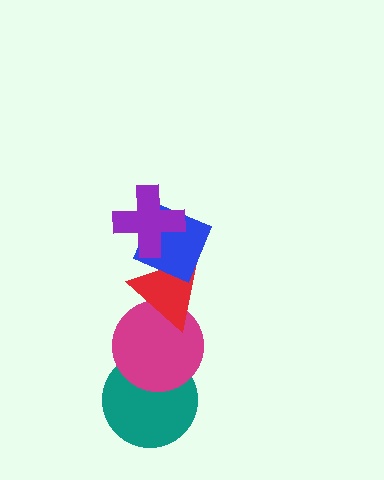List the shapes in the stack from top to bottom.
From top to bottom: the purple cross, the blue diamond, the red triangle, the magenta circle, the teal circle.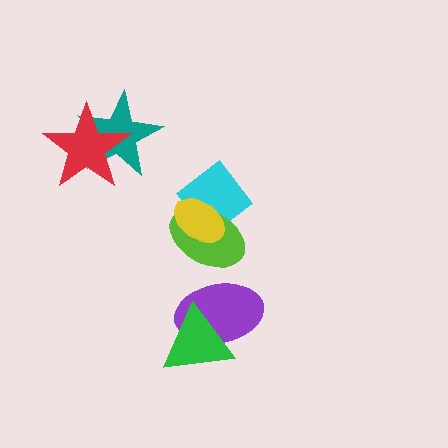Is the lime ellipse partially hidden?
Yes, it is partially covered by another shape.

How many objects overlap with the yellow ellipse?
2 objects overlap with the yellow ellipse.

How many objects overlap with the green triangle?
1 object overlaps with the green triangle.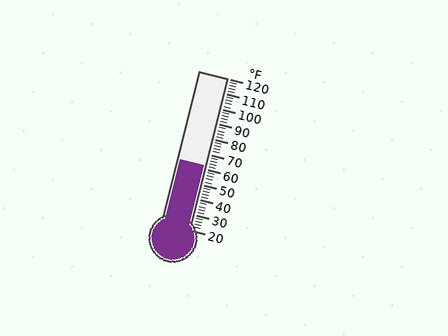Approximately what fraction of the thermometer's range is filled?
The thermometer is filled to approximately 40% of its range.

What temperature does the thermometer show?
The thermometer shows approximately 62°F.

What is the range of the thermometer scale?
The thermometer scale ranges from 20°F to 120°F.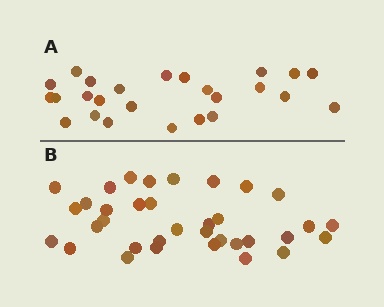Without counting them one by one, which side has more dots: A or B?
Region B (the bottom region) has more dots.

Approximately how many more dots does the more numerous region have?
Region B has roughly 10 or so more dots than region A.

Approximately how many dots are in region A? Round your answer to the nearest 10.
About 20 dots. (The exact count is 25, which rounds to 20.)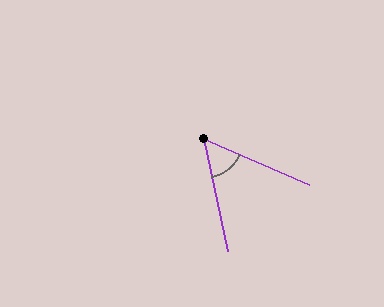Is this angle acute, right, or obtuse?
It is acute.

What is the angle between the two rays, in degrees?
Approximately 55 degrees.